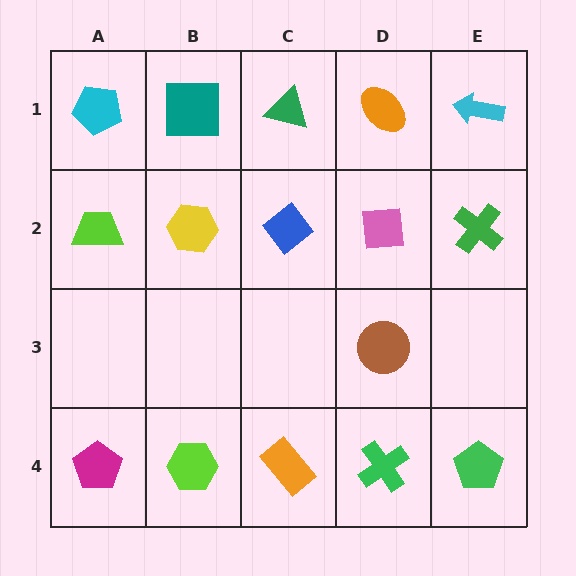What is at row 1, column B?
A teal square.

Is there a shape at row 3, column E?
No, that cell is empty.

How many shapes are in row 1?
5 shapes.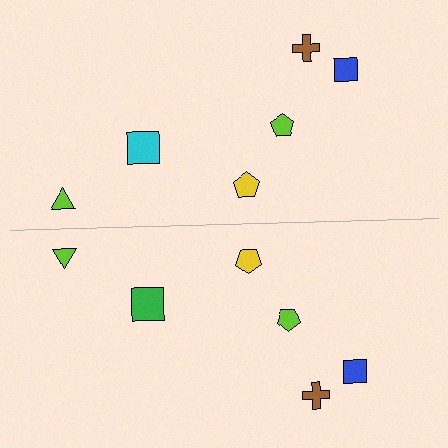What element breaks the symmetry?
The green square on the bottom side breaks the symmetry — its mirror counterpart is cyan.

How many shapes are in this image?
There are 12 shapes in this image.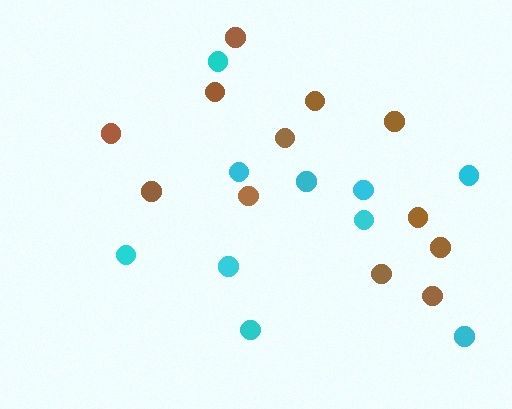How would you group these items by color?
There are 2 groups: one group of cyan circles (10) and one group of brown circles (12).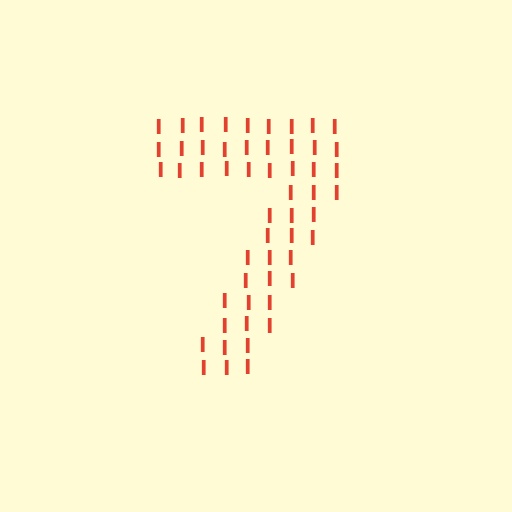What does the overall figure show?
The overall figure shows the digit 7.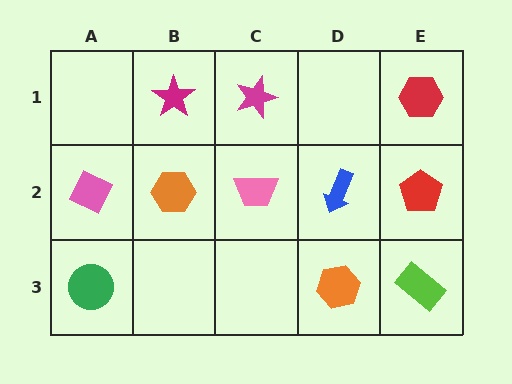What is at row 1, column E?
A red hexagon.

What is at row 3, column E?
A lime rectangle.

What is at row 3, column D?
An orange hexagon.